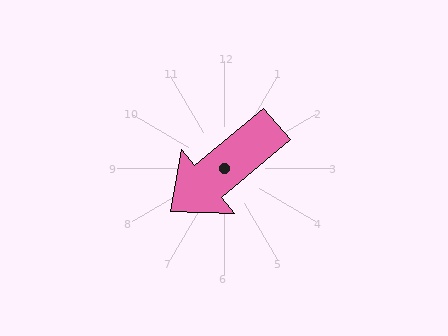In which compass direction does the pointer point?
Southwest.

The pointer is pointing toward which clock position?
Roughly 8 o'clock.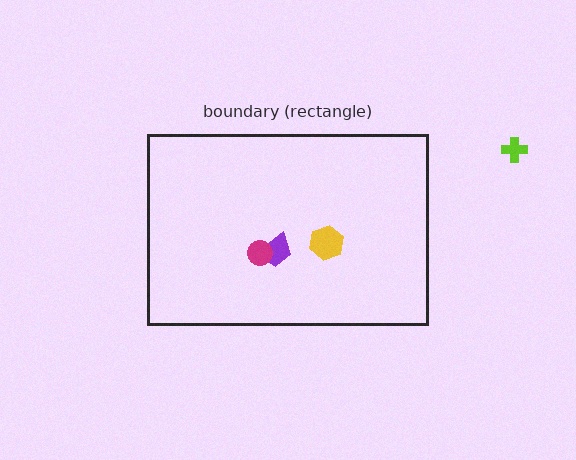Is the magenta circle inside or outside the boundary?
Inside.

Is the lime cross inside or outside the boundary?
Outside.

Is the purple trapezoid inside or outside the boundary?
Inside.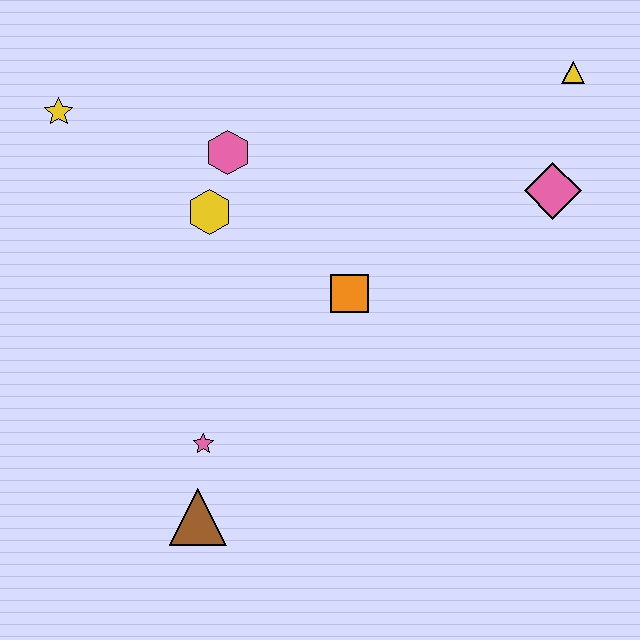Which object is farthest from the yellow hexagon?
The yellow triangle is farthest from the yellow hexagon.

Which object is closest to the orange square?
The yellow hexagon is closest to the orange square.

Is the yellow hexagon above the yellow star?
No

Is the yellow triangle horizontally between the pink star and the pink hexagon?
No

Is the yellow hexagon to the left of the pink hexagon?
Yes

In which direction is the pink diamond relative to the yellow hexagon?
The pink diamond is to the right of the yellow hexagon.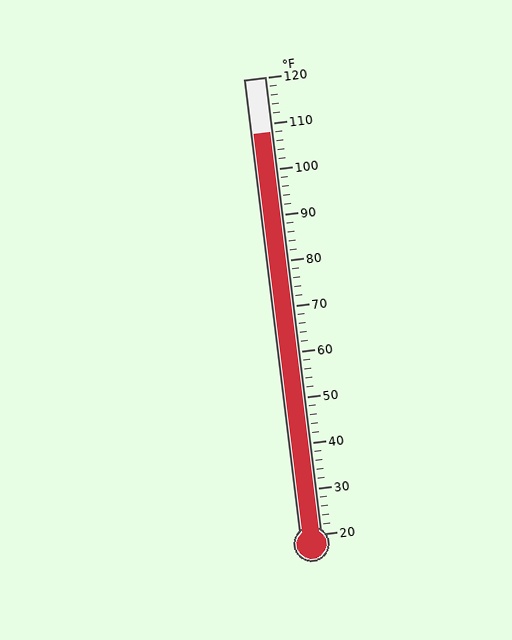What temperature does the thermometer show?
The thermometer shows approximately 108°F.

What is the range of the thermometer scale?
The thermometer scale ranges from 20°F to 120°F.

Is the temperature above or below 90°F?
The temperature is above 90°F.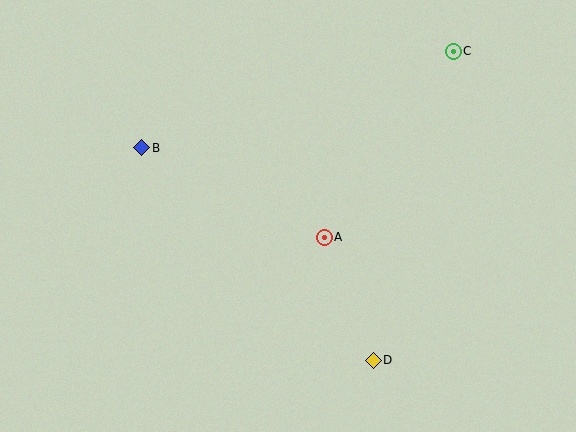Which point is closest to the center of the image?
Point A at (324, 237) is closest to the center.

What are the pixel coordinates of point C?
Point C is at (453, 51).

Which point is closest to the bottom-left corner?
Point B is closest to the bottom-left corner.